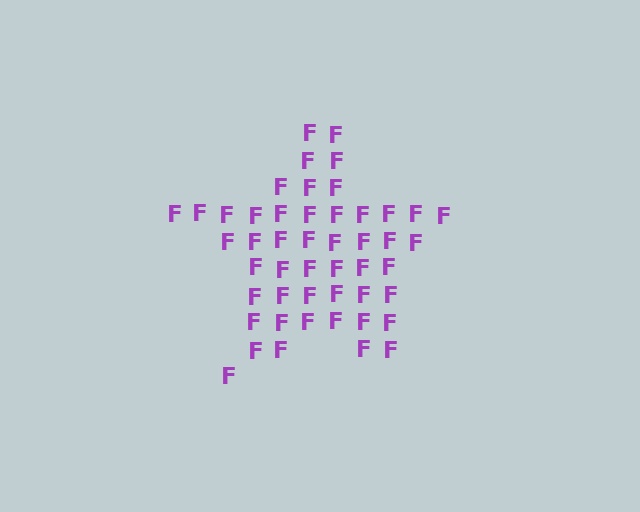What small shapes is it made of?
It is made of small letter F's.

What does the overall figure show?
The overall figure shows a star.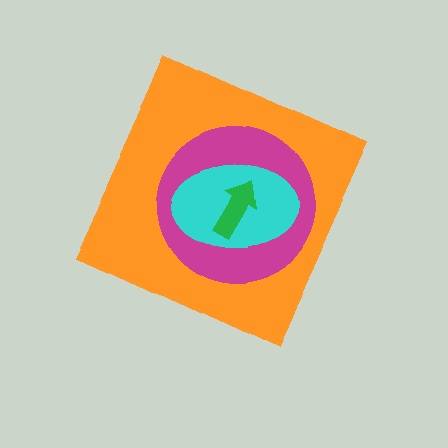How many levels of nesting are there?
4.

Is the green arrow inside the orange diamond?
Yes.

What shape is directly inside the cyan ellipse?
The green arrow.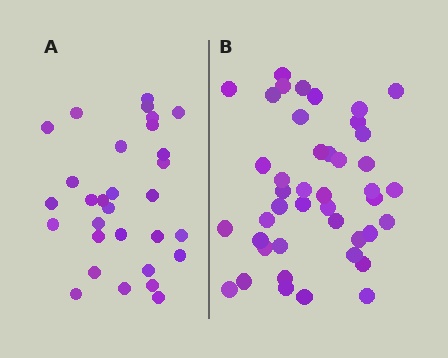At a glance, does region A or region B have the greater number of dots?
Region B (the right region) has more dots.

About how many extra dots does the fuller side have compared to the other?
Region B has approximately 15 more dots than region A.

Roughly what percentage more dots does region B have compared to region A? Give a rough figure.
About 45% more.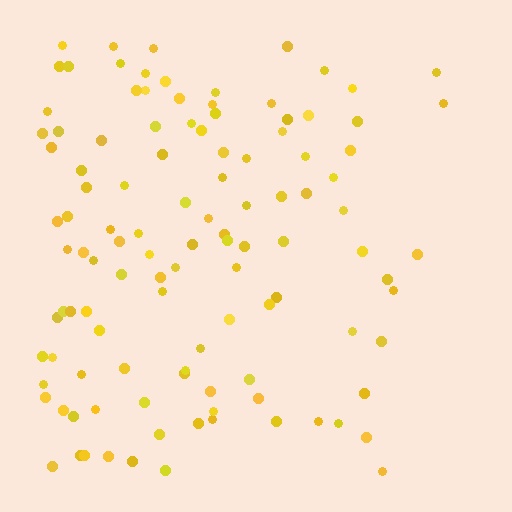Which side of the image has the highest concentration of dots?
The left.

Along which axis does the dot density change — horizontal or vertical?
Horizontal.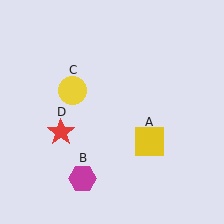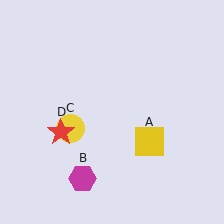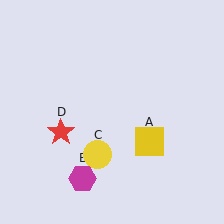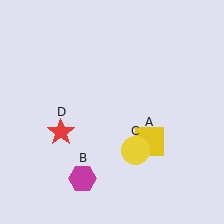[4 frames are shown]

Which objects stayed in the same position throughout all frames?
Yellow square (object A) and magenta hexagon (object B) and red star (object D) remained stationary.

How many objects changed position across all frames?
1 object changed position: yellow circle (object C).